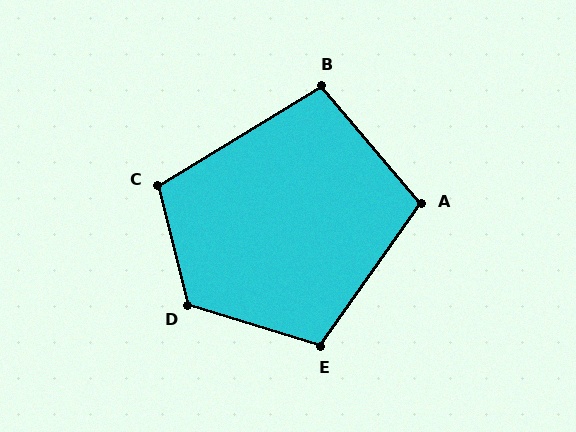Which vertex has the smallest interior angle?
B, at approximately 99 degrees.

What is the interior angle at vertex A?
Approximately 104 degrees (obtuse).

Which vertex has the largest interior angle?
D, at approximately 121 degrees.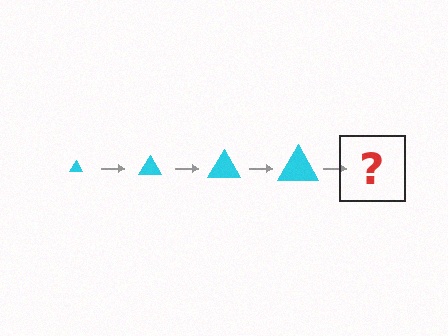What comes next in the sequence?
The next element should be a cyan triangle, larger than the previous one.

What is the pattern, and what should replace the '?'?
The pattern is that the triangle gets progressively larger each step. The '?' should be a cyan triangle, larger than the previous one.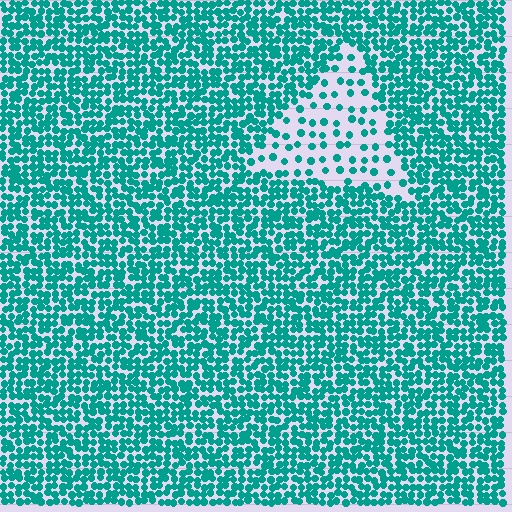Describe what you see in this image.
The image contains small teal elements arranged at two different densities. A triangle-shaped region is visible where the elements are less densely packed than the surrounding area.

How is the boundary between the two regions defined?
The boundary is defined by a change in element density (approximately 2.9x ratio). All elements are the same color, size, and shape.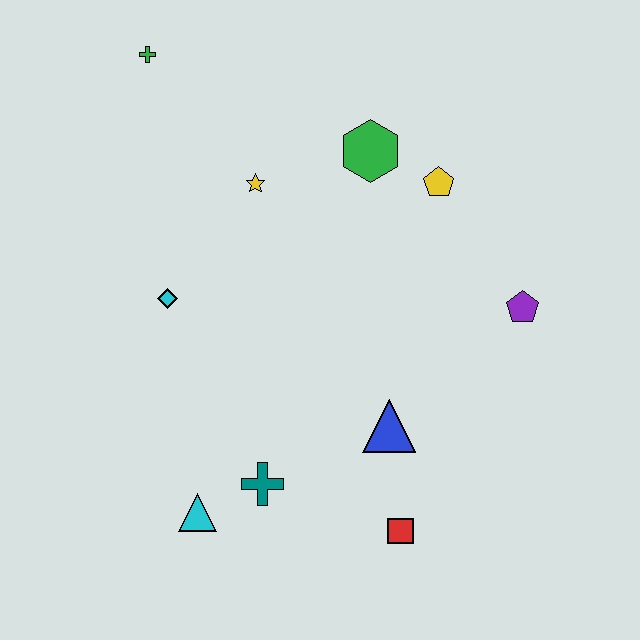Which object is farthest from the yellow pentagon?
The cyan triangle is farthest from the yellow pentagon.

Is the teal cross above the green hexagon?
No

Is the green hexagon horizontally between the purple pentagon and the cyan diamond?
Yes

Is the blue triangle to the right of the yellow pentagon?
No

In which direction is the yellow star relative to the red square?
The yellow star is above the red square.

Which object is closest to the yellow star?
The green hexagon is closest to the yellow star.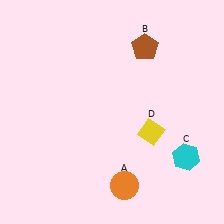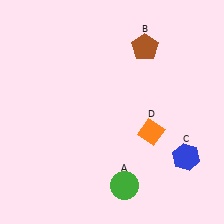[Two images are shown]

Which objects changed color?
A changed from orange to green. C changed from cyan to blue. D changed from yellow to orange.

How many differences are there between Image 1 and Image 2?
There are 3 differences between the two images.